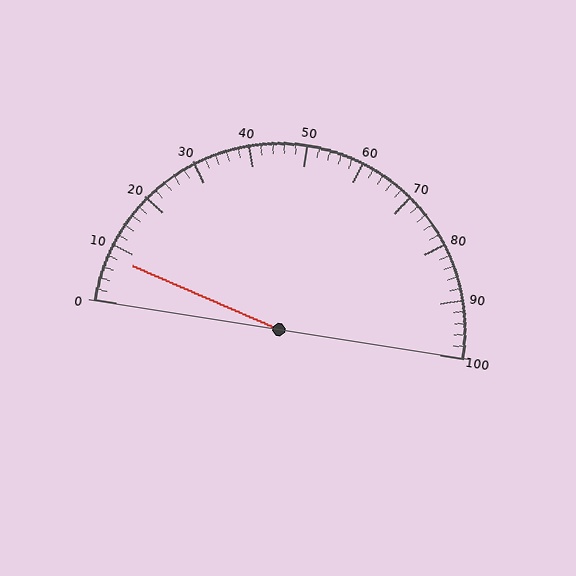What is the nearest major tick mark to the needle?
The nearest major tick mark is 10.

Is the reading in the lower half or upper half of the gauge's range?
The reading is in the lower half of the range (0 to 100).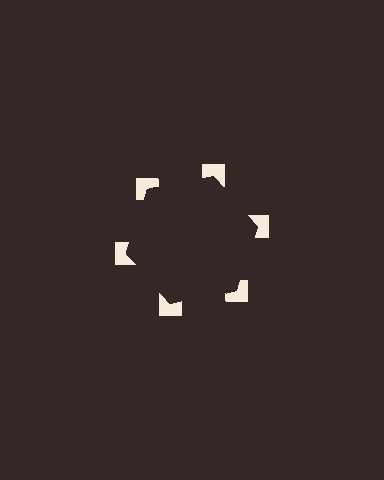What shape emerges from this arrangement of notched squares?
An illusory hexagon — its edges are inferred from the aligned wedge cuts in the notched squares, not physically drawn.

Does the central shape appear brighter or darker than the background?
It typically appears slightly darker than the background, even though no actual brightness change is drawn.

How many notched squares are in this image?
There are 6 — one at each vertex of the illusory hexagon.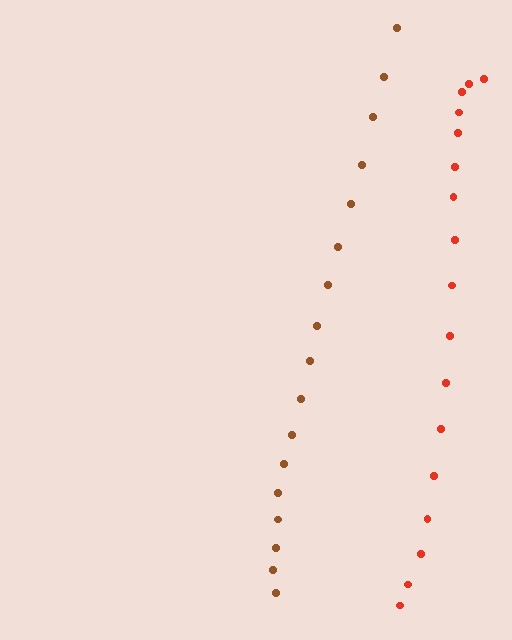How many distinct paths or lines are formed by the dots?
There are 2 distinct paths.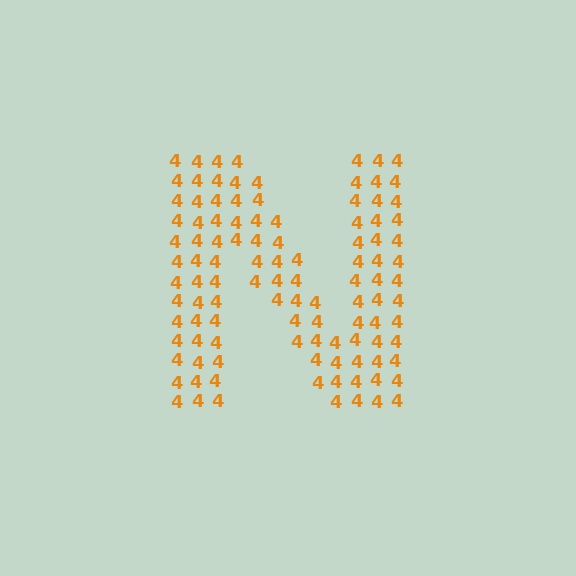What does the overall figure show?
The overall figure shows the letter N.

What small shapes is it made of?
It is made of small digit 4's.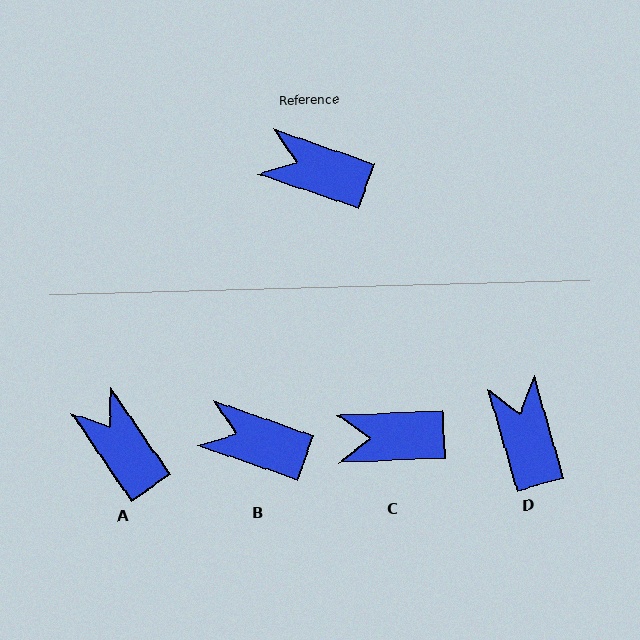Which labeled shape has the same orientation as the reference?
B.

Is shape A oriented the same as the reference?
No, it is off by about 37 degrees.